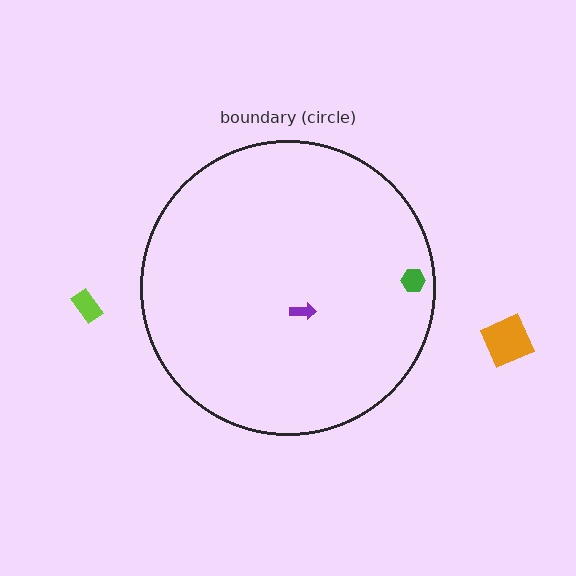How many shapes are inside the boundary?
2 inside, 2 outside.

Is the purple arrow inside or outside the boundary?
Inside.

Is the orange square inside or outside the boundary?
Outside.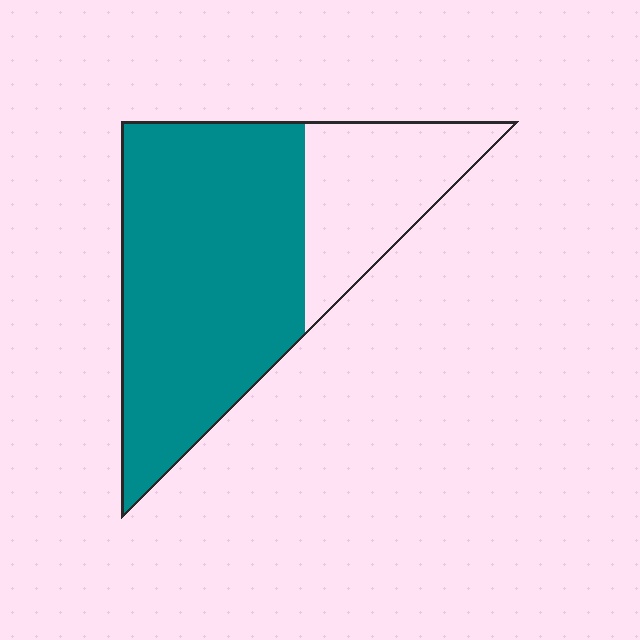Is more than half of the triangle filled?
Yes.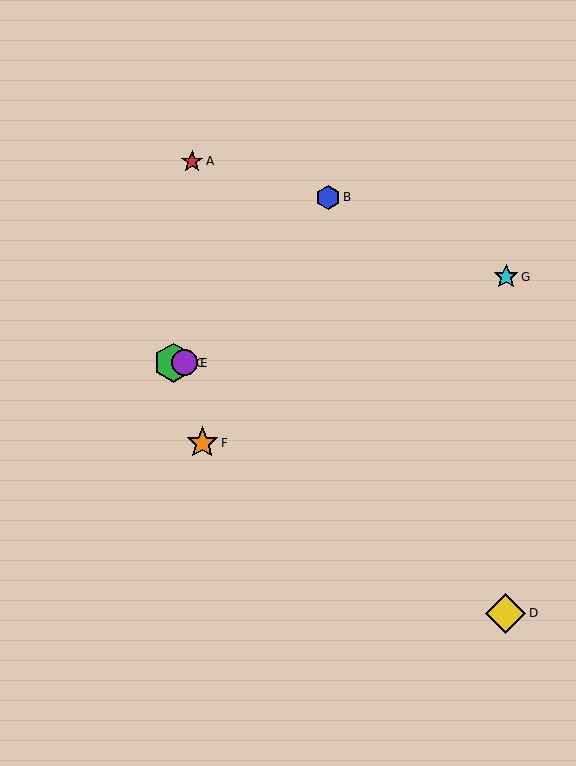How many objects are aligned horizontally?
2 objects (C, E) are aligned horizontally.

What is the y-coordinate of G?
Object G is at y≈277.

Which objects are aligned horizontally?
Objects C, E are aligned horizontally.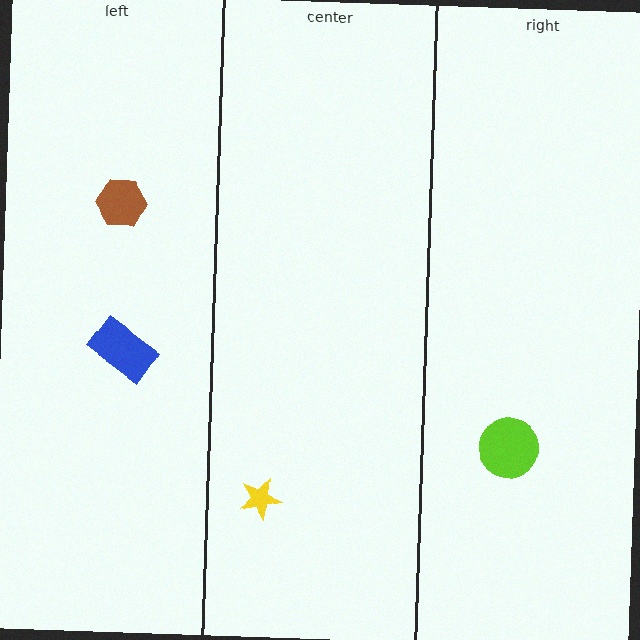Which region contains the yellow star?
The center region.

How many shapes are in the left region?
2.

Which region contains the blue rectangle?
The left region.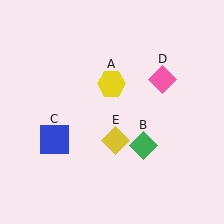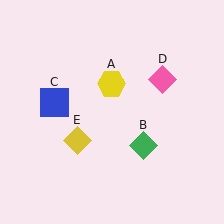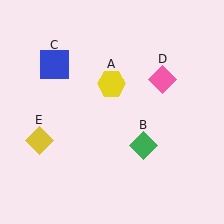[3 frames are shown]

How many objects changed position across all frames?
2 objects changed position: blue square (object C), yellow diamond (object E).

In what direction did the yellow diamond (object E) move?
The yellow diamond (object E) moved left.